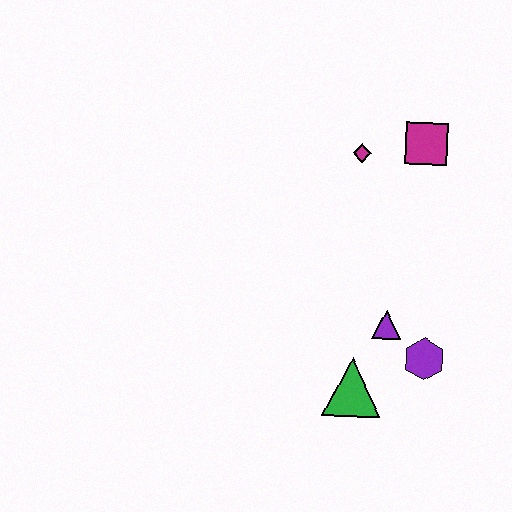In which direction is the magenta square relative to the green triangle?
The magenta square is above the green triangle.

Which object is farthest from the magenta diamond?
The green triangle is farthest from the magenta diamond.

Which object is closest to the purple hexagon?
The purple triangle is closest to the purple hexagon.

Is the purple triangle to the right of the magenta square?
No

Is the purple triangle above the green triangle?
Yes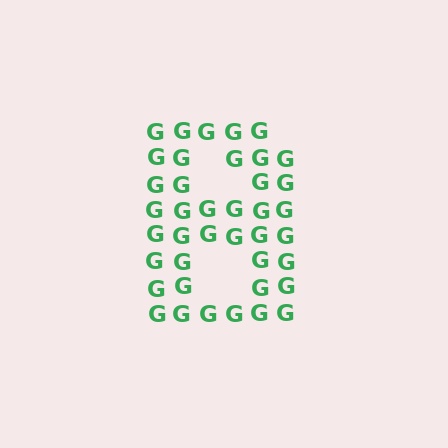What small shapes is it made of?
It is made of small letter G's.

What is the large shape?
The large shape is the letter B.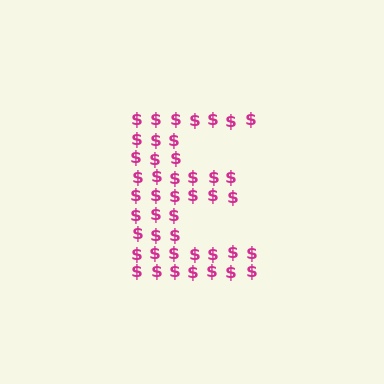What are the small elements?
The small elements are dollar signs.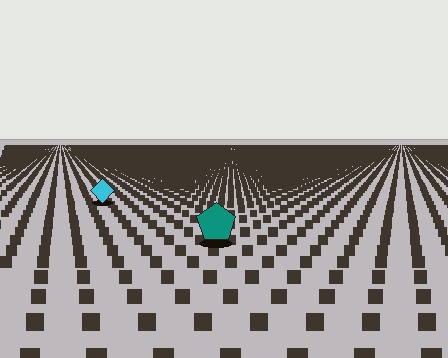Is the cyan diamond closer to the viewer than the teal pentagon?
No. The teal pentagon is closer — you can tell from the texture gradient: the ground texture is coarser near it.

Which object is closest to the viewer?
The teal pentagon is closest. The texture marks near it are larger and more spread out.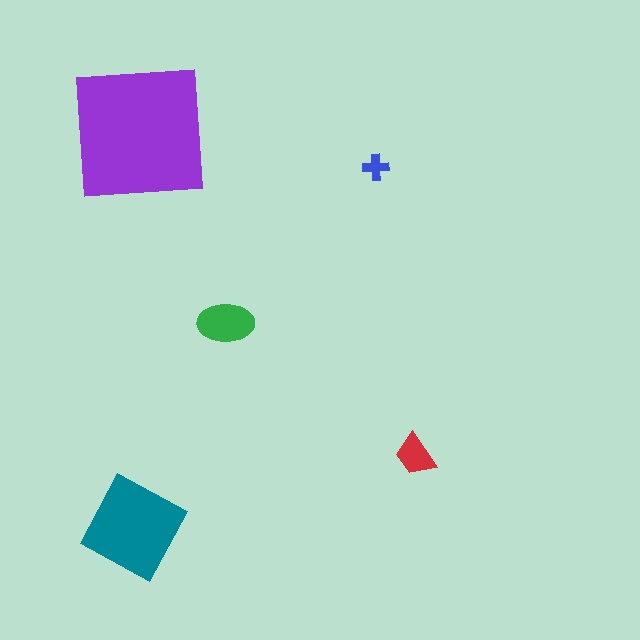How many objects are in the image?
There are 5 objects in the image.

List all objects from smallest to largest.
The blue cross, the red trapezoid, the green ellipse, the teal diamond, the purple square.